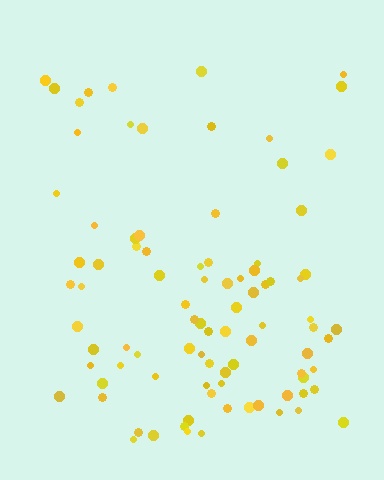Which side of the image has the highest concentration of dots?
The bottom.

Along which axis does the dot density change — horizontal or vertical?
Vertical.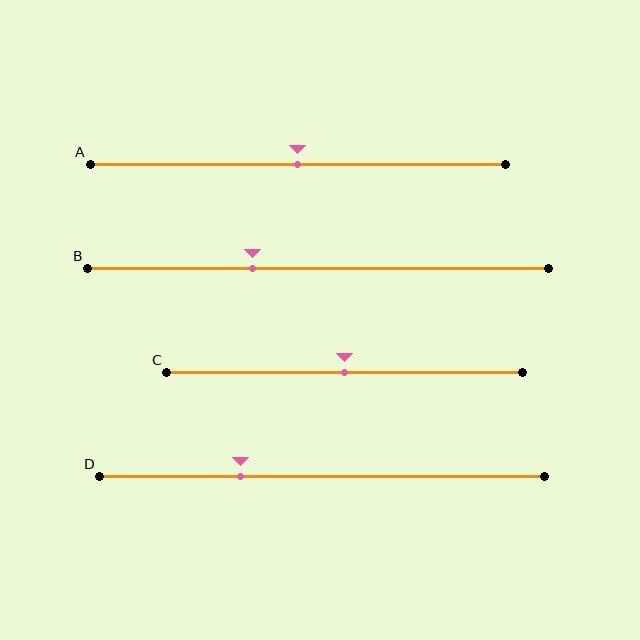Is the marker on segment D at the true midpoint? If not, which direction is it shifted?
No, the marker on segment D is shifted to the left by about 18% of the segment length.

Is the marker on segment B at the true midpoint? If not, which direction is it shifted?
No, the marker on segment B is shifted to the left by about 14% of the segment length.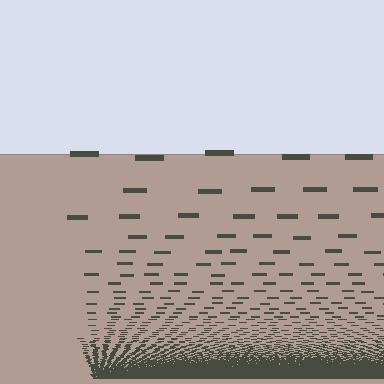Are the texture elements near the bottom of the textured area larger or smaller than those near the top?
Smaller. The gradient is inverted — elements near the bottom are smaller and denser.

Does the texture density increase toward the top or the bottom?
Density increases toward the bottom.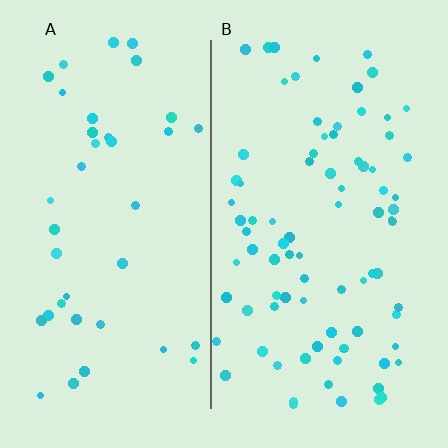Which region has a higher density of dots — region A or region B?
B (the right).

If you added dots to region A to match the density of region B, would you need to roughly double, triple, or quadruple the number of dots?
Approximately double.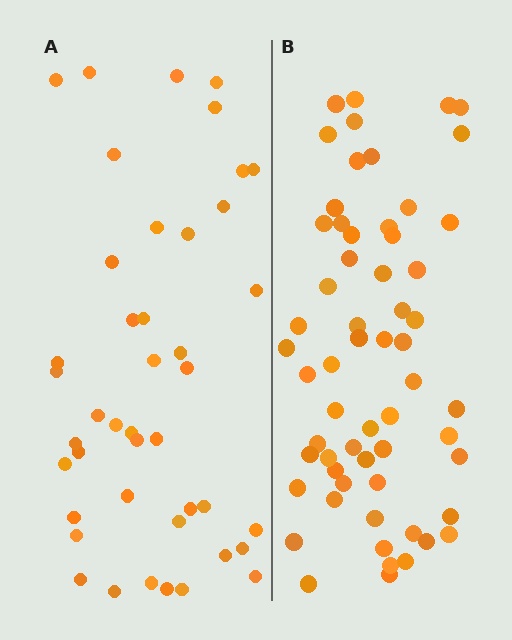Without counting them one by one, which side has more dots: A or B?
Region B (the right region) has more dots.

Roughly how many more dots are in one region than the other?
Region B has approximately 15 more dots than region A.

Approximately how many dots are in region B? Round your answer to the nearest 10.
About 60 dots.